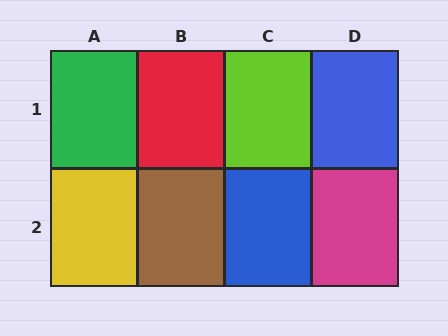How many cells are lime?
1 cell is lime.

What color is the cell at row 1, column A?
Green.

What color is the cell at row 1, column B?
Red.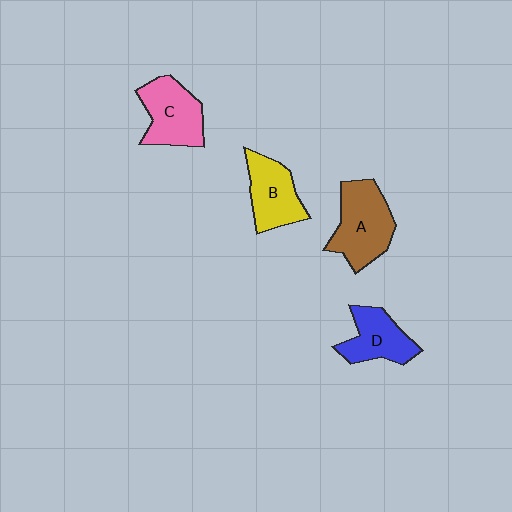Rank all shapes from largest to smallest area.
From largest to smallest: A (brown), C (pink), B (yellow), D (blue).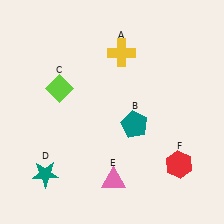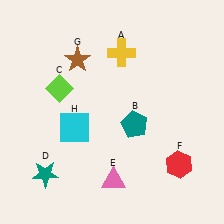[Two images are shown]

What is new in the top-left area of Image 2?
A brown star (G) was added in the top-left area of Image 2.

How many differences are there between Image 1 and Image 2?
There are 2 differences between the two images.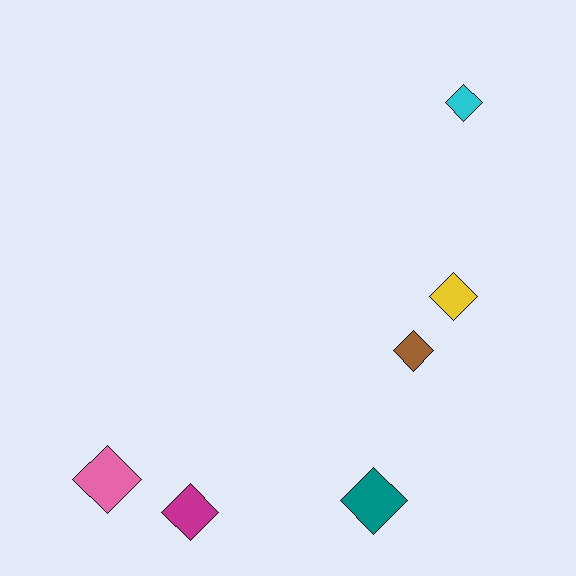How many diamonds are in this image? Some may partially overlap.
There are 6 diamonds.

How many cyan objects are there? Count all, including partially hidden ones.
There is 1 cyan object.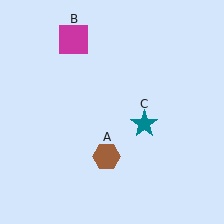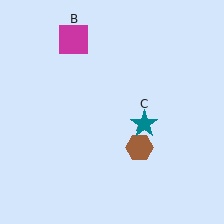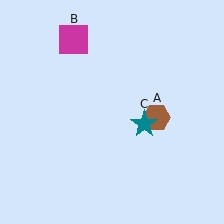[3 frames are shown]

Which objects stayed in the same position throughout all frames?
Magenta square (object B) and teal star (object C) remained stationary.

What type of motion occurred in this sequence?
The brown hexagon (object A) rotated counterclockwise around the center of the scene.